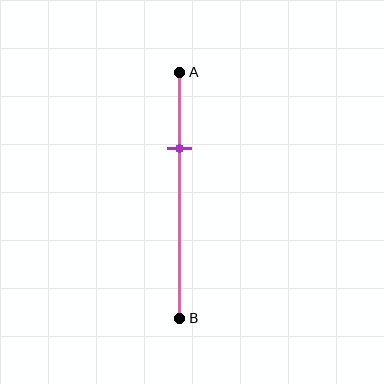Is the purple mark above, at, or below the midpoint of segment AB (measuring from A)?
The purple mark is above the midpoint of segment AB.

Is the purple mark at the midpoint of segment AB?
No, the mark is at about 30% from A, not at the 50% midpoint.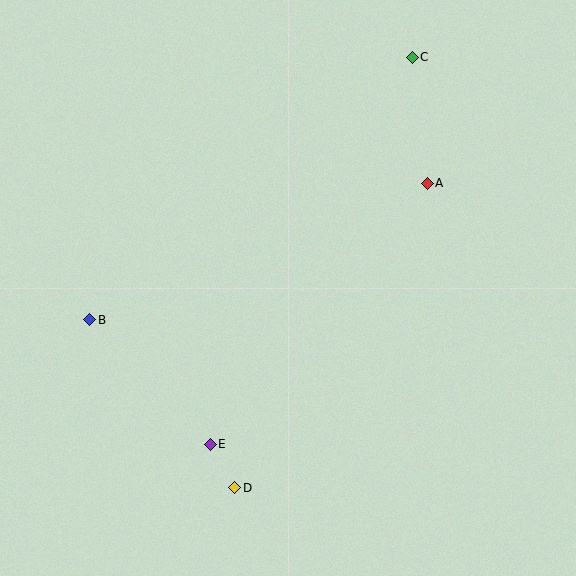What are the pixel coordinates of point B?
Point B is at (90, 320).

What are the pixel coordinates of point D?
Point D is at (235, 488).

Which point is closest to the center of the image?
Point A at (427, 183) is closest to the center.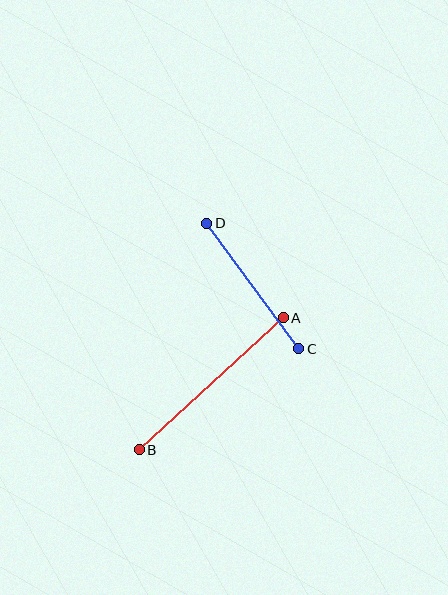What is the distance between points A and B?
The distance is approximately 195 pixels.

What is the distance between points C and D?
The distance is approximately 155 pixels.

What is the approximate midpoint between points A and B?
The midpoint is at approximately (211, 384) pixels.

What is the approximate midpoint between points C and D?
The midpoint is at approximately (253, 286) pixels.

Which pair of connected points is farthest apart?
Points A and B are farthest apart.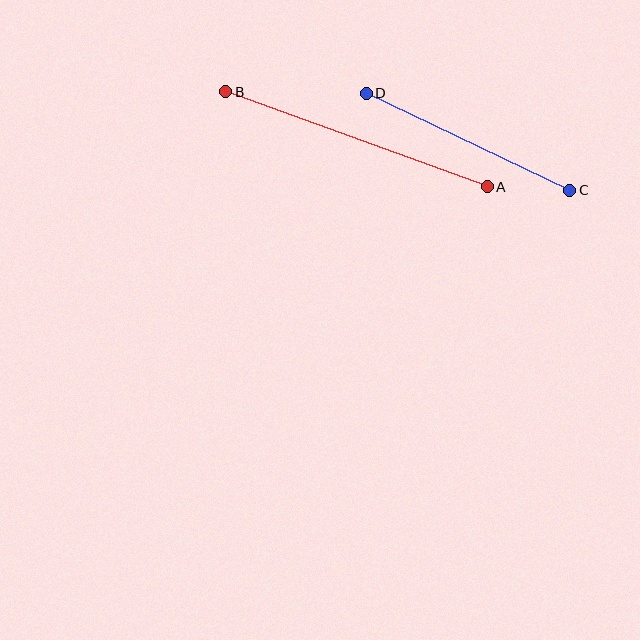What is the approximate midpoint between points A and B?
The midpoint is at approximately (357, 139) pixels.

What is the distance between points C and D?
The distance is approximately 225 pixels.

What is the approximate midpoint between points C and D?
The midpoint is at approximately (468, 142) pixels.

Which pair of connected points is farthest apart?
Points A and B are farthest apart.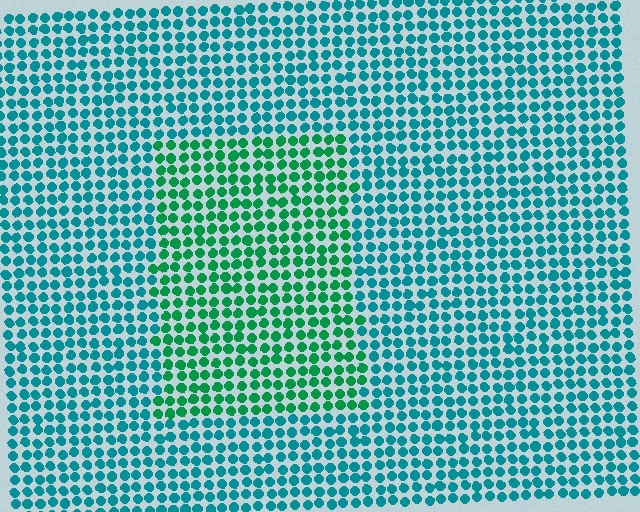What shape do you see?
I see a rectangle.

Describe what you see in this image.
The image is filled with small teal elements in a uniform arrangement. A rectangle-shaped region is visible where the elements are tinted to a slightly different hue, forming a subtle color boundary.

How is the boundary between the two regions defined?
The boundary is defined purely by a slight shift in hue (about 36 degrees). Spacing, size, and orientation are identical on both sides.